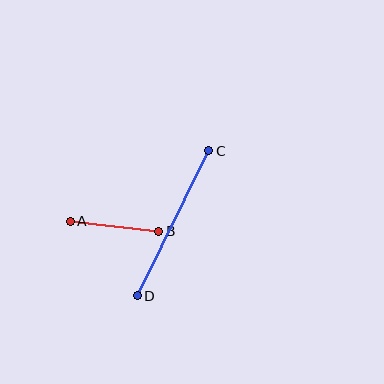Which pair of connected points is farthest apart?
Points C and D are farthest apart.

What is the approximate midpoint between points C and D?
The midpoint is at approximately (173, 223) pixels.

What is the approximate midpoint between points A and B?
The midpoint is at approximately (114, 226) pixels.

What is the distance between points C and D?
The distance is approximately 161 pixels.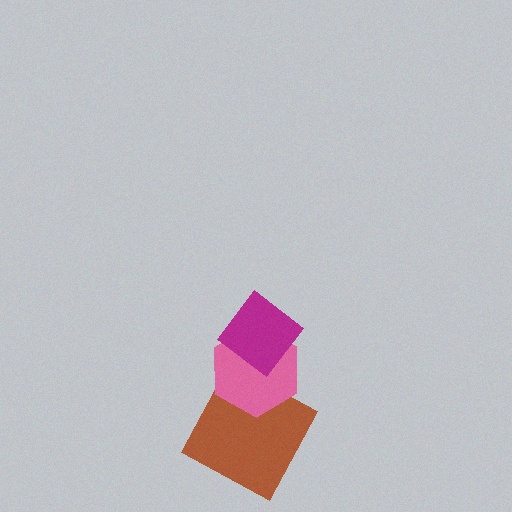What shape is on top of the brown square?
The pink hexagon is on top of the brown square.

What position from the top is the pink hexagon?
The pink hexagon is 2nd from the top.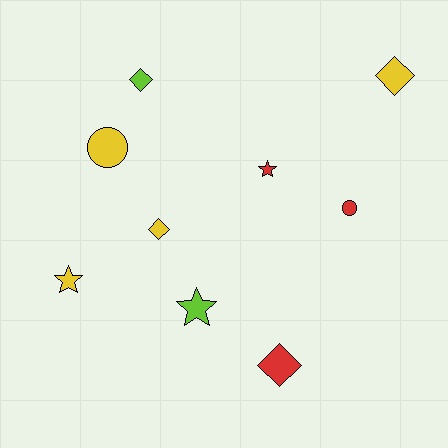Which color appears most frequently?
Yellow, with 4 objects.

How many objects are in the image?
There are 9 objects.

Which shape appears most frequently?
Diamond, with 4 objects.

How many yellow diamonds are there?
There are 2 yellow diamonds.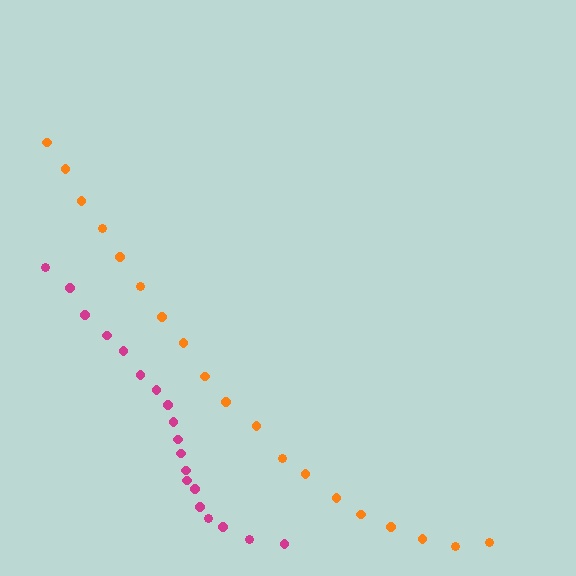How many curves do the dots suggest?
There are 2 distinct paths.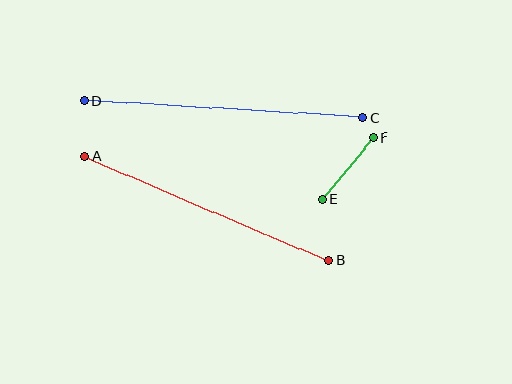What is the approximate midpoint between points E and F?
The midpoint is at approximately (348, 169) pixels.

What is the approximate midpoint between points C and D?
The midpoint is at approximately (224, 109) pixels.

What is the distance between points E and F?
The distance is approximately 80 pixels.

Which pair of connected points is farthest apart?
Points C and D are farthest apart.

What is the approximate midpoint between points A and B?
The midpoint is at approximately (206, 208) pixels.